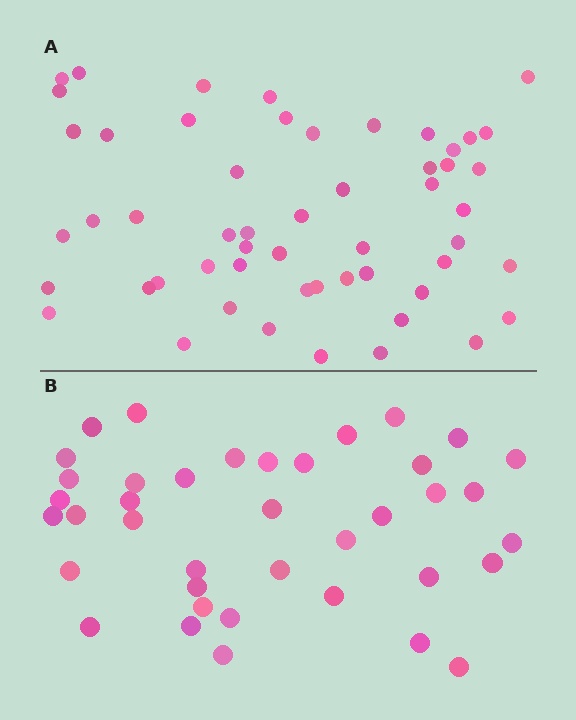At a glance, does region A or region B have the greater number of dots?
Region A (the top region) has more dots.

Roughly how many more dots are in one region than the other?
Region A has approximately 15 more dots than region B.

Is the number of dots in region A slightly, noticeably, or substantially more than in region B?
Region A has noticeably more, but not dramatically so. The ratio is roughly 1.4 to 1.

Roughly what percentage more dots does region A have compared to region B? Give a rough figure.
About 40% more.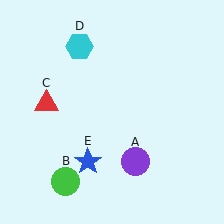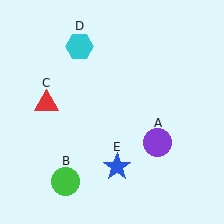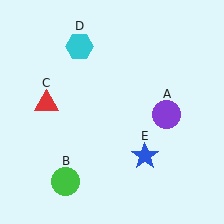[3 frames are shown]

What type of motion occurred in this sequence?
The purple circle (object A), blue star (object E) rotated counterclockwise around the center of the scene.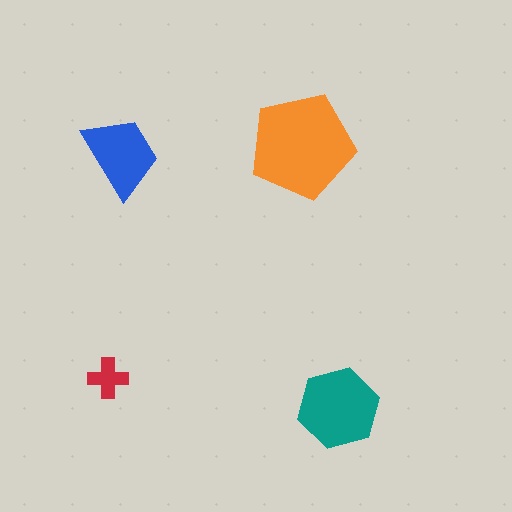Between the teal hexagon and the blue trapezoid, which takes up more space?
The teal hexagon.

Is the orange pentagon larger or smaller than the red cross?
Larger.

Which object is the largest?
The orange pentagon.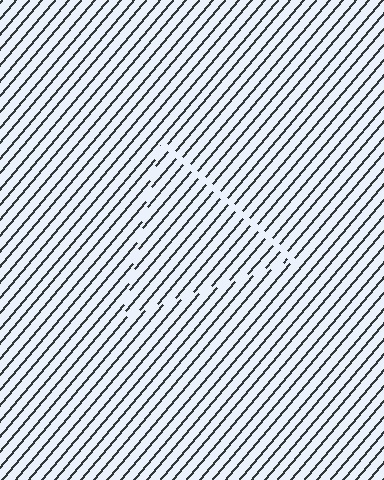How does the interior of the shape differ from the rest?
The interior of the shape contains the same grating, shifted by half a period — the contour is defined by the phase discontinuity where line-ends from the inner and outer gratings abut.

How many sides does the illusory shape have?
3 sides — the line-ends trace a triangle.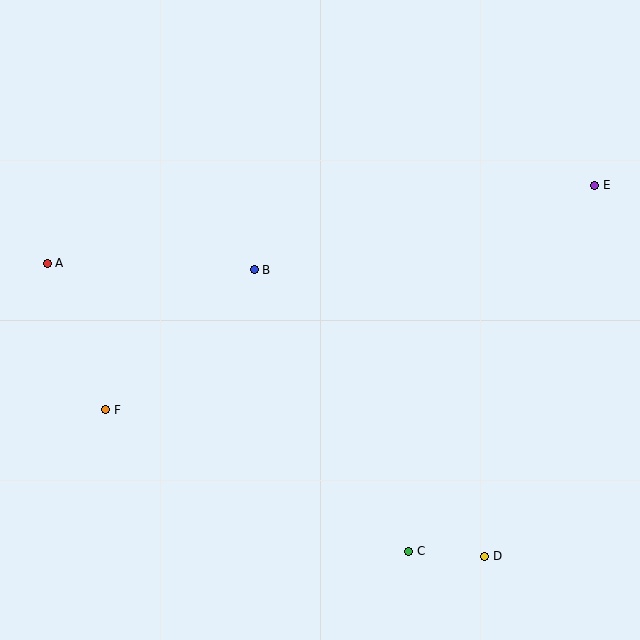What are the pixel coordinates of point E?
Point E is at (595, 185).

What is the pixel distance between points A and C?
The distance between A and C is 462 pixels.